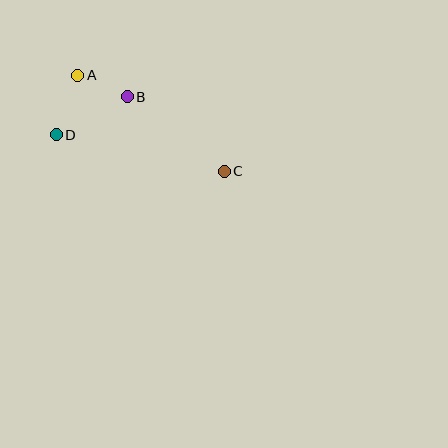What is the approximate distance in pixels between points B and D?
The distance between B and D is approximately 80 pixels.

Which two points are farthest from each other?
Points A and C are farthest from each other.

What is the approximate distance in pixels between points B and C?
The distance between B and C is approximately 122 pixels.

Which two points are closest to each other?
Points A and B are closest to each other.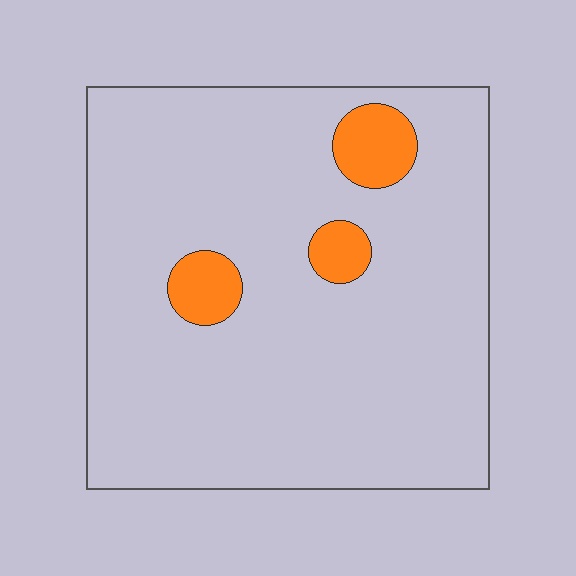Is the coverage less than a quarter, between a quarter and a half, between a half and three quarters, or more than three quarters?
Less than a quarter.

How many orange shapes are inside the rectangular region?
3.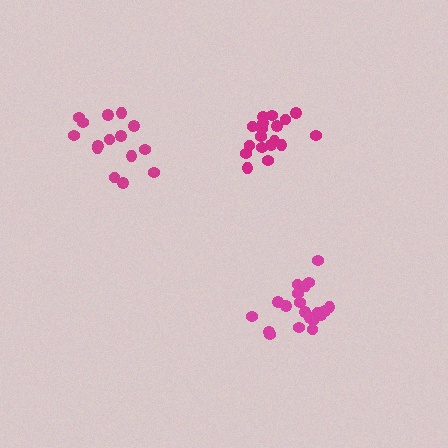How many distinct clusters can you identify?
There are 3 distinct clusters.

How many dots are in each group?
Group 1: 15 dots, Group 2: 20 dots, Group 3: 18 dots (53 total).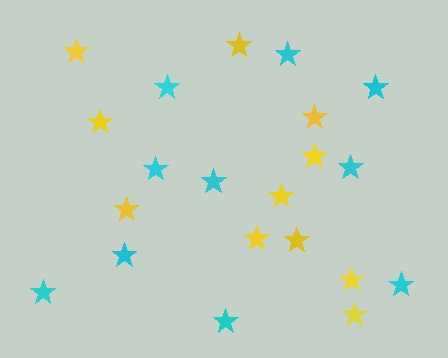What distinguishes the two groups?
There are 2 groups: one group of yellow stars (11) and one group of cyan stars (10).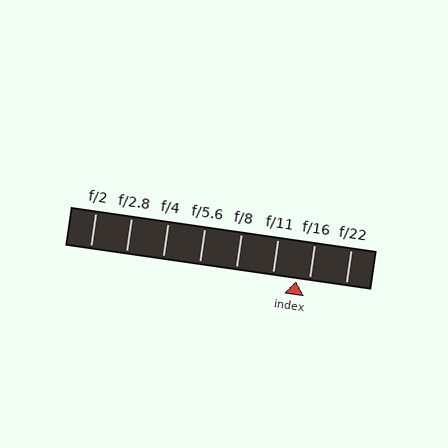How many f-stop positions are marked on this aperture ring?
There are 8 f-stop positions marked.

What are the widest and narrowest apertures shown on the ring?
The widest aperture shown is f/2 and the narrowest is f/22.